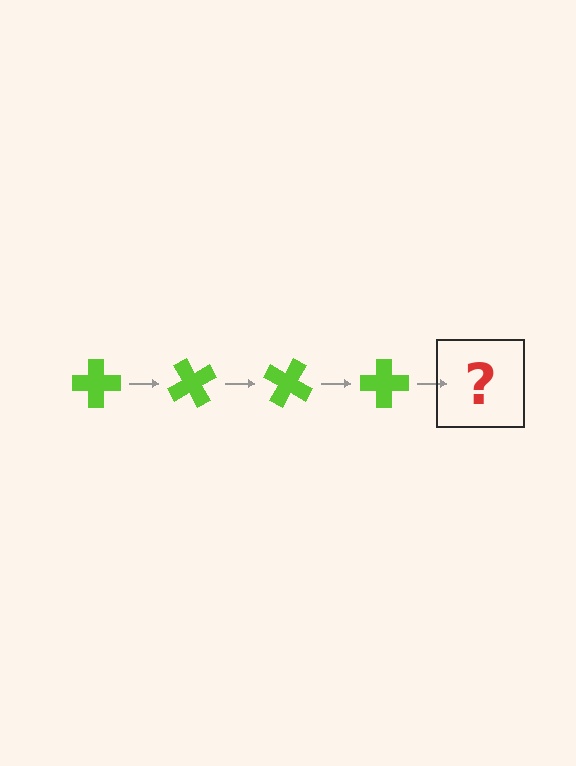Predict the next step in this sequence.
The next step is a lime cross rotated 240 degrees.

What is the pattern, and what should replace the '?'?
The pattern is that the cross rotates 60 degrees each step. The '?' should be a lime cross rotated 240 degrees.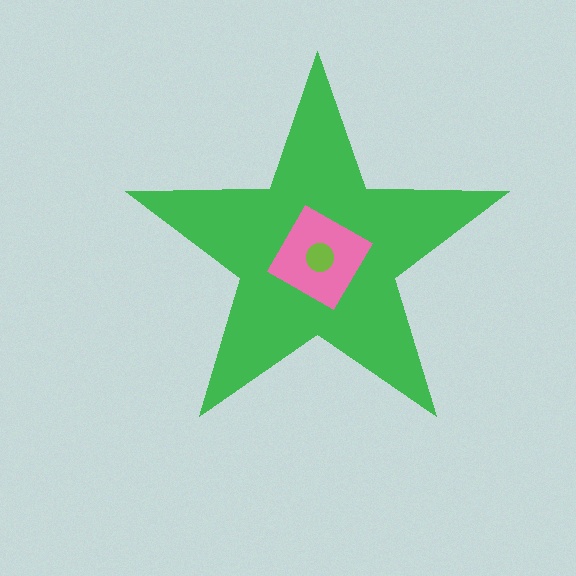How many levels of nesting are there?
3.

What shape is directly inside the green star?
The pink diamond.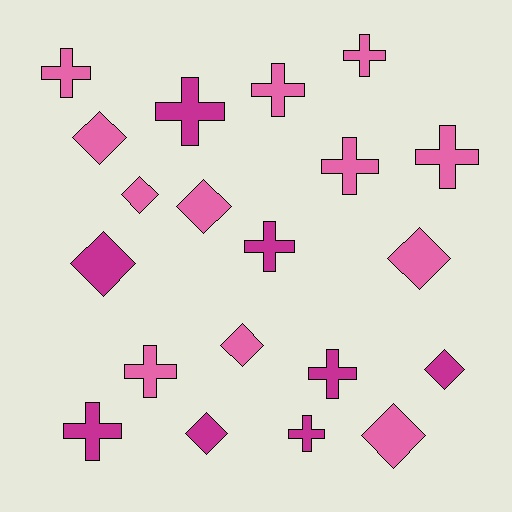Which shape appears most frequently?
Cross, with 11 objects.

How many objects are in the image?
There are 20 objects.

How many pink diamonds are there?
There are 6 pink diamonds.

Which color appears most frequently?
Pink, with 12 objects.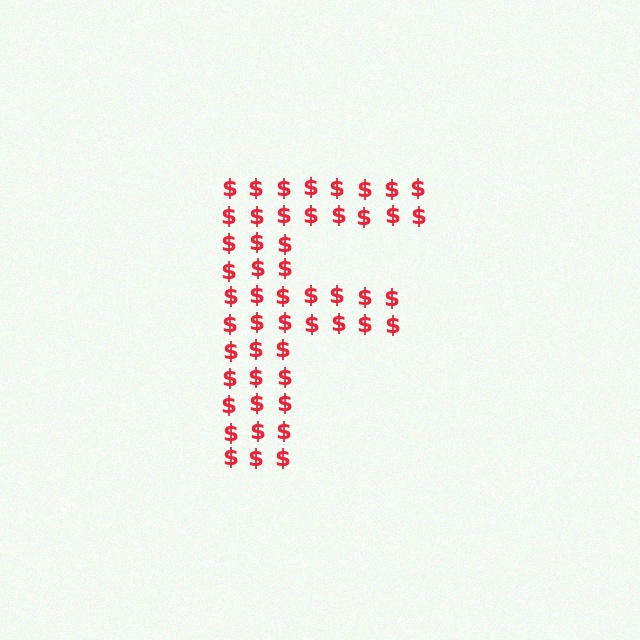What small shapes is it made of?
It is made of small dollar signs.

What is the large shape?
The large shape is the letter F.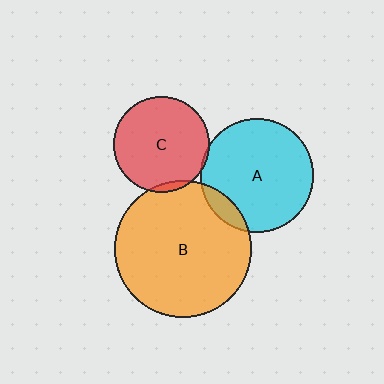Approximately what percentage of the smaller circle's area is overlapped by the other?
Approximately 5%.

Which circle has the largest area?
Circle B (orange).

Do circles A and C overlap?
Yes.